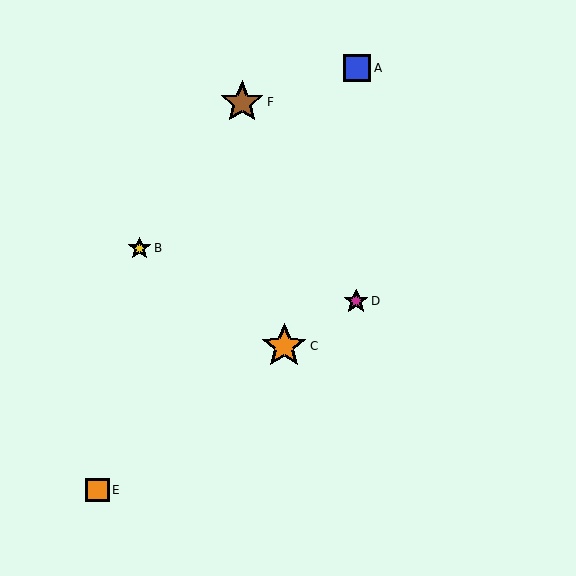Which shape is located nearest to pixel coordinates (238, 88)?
The brown star (labeled F) at (242, 102) is nearest to that location.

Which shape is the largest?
The orange star (labeled C) is the largest.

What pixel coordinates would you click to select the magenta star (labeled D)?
Click at (356, 301) to select the magenta star D.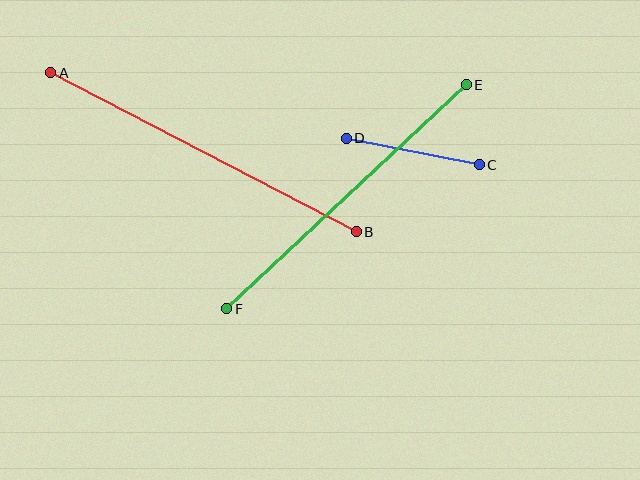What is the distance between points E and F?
The distance is approximately 328 pixels.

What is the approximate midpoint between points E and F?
The midpoint is at approximately (347, 197) pixels.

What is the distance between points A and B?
The distance is approximately 345 pixels.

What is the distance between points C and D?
The distance is approximately 136 pixels.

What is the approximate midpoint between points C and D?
The midpoint is at approximately (413, 151) pixels.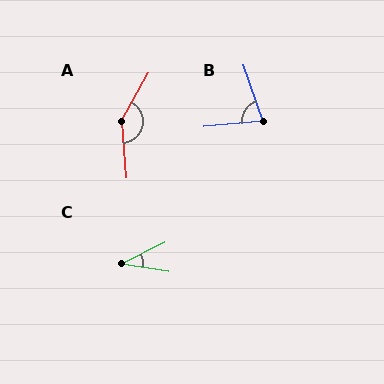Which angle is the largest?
A, at approximately 146 degrees.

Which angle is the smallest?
C, at approximately 34 degrees.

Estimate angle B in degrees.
Approximately 77 degrees.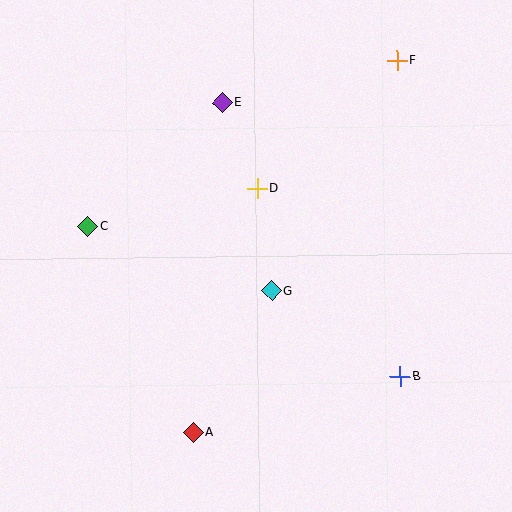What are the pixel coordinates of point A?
Point A is at (193, 432).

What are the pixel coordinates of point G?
Point G is at (272, 291).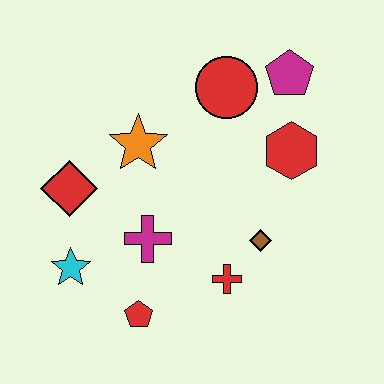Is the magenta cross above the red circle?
No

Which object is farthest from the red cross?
The magenta pentagon is farthest from the red cross.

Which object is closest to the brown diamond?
The red cross is closest to the brown diamond.